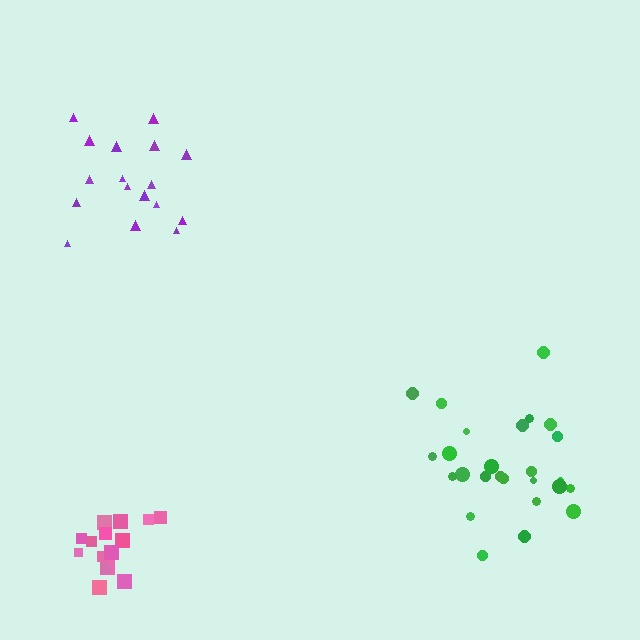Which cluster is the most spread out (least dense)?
Purple.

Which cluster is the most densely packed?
Pink.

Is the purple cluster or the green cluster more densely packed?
Green.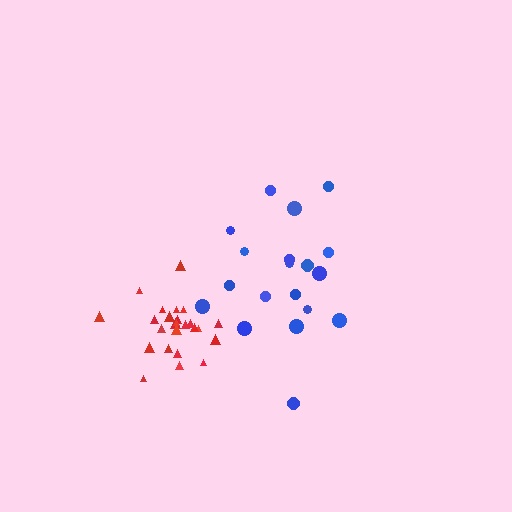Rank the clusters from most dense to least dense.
red, blue.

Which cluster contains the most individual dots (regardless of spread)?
Red (26).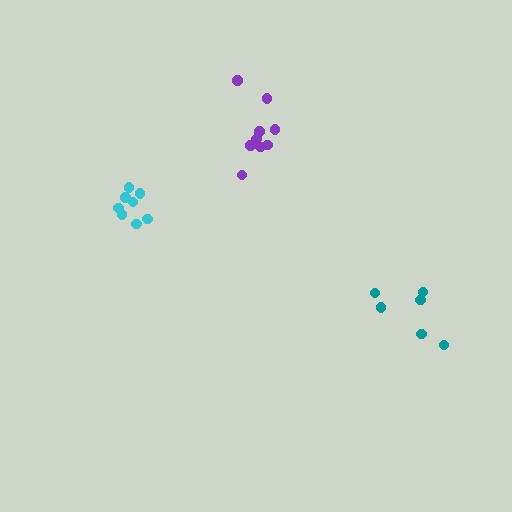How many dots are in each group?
Group 1: 9 dots, Group 2: 6 dots, Group 3: 8 dots (23 total).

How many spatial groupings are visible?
There are 3 spatial groupings.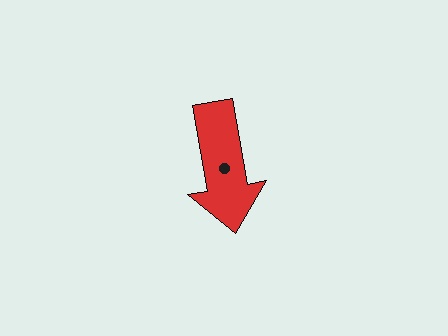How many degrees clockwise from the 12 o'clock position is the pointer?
Approximately 170 degrees.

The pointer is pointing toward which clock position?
Roughly 6 o'clock.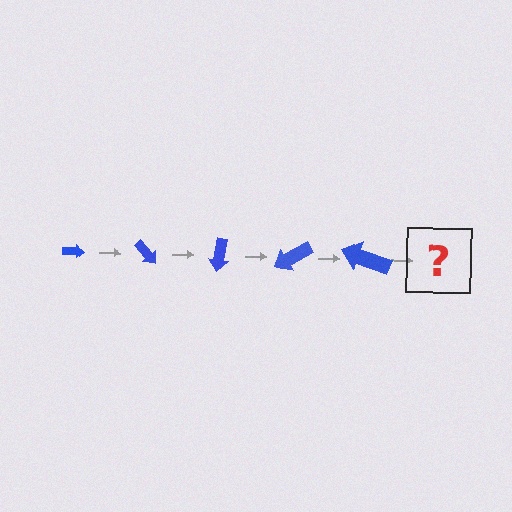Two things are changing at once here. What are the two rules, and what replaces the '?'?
The two rules are that the arrow grows larger each step and it rotates 50 degrees each step. The '?' should be an arrow, larger than the previous one and rotated 250 degrees from the start.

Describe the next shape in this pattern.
It should be an arrow, larger than the previous one and rotated 250 degrees from the start.